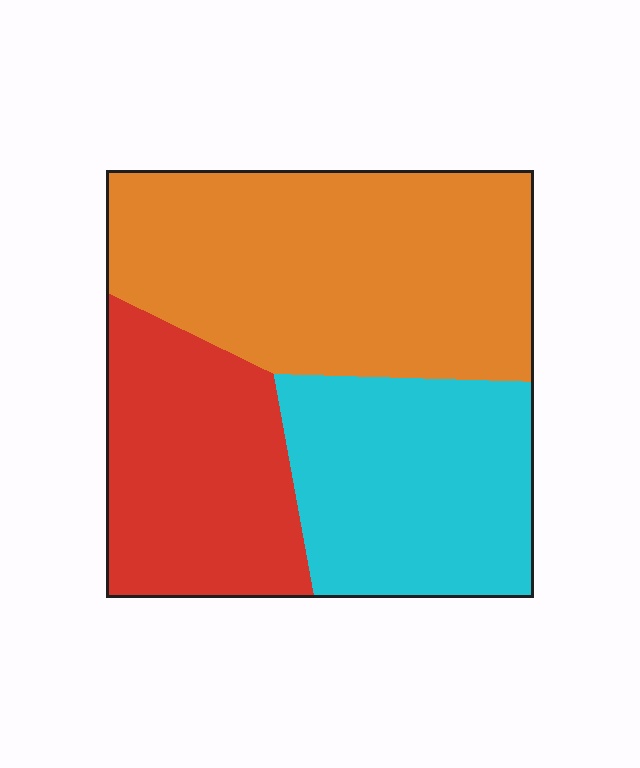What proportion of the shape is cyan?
Cyan takes up between a quarter and a half of the shape.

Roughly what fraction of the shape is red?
Red takes up about one quarter (1/4) of the shape.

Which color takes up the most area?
Orange, at roughly 45%.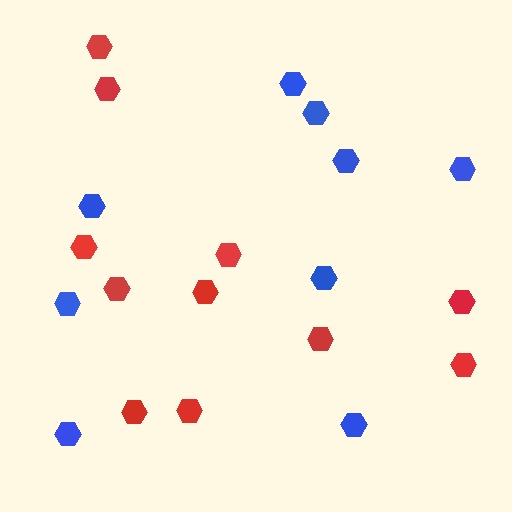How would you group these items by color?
There are 2 groups: one group of red hexagons (11) and one group of blue hexagons (9).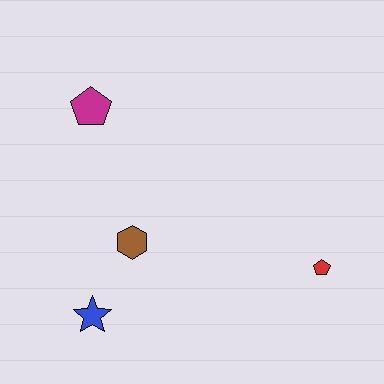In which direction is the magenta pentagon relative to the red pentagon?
The magenta pentagon is to the left of the red pentagon.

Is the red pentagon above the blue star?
Yes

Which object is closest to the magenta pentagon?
The brown hexagon is closest to the magenta pentagon.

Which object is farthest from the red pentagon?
The magenta pentagon is farthest from the red pentagon.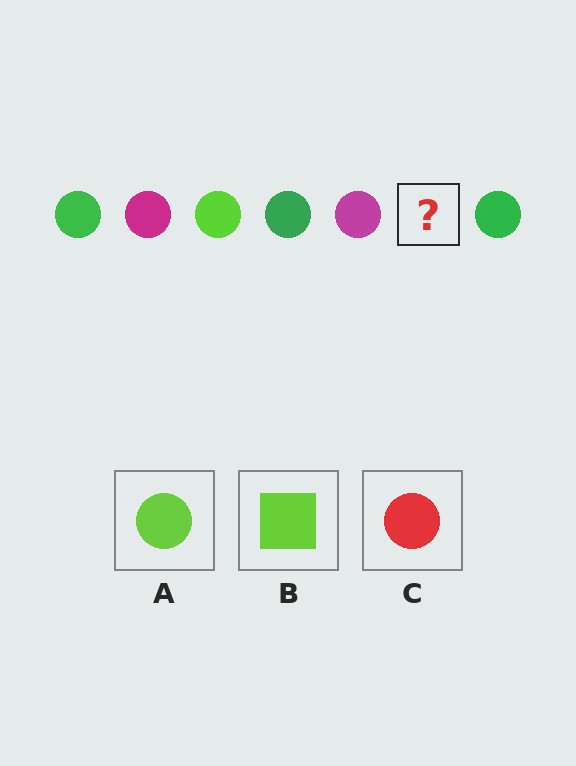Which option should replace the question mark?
Option A.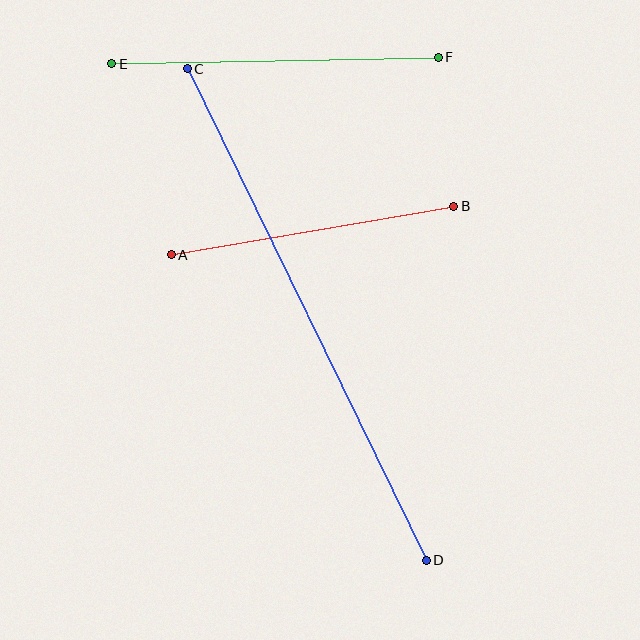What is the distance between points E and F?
The distance is approximately 327 pixels.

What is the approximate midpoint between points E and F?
The midpoint is at approximately (275, 61) pixels.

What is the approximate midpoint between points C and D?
The midpoint is at approximately (307, 314) pixels.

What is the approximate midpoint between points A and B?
The midpoint is at approximately (313, 231) pixels.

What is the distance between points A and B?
The distance is approximately 286 pixels.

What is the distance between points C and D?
The distance is approximately 546 pixels.